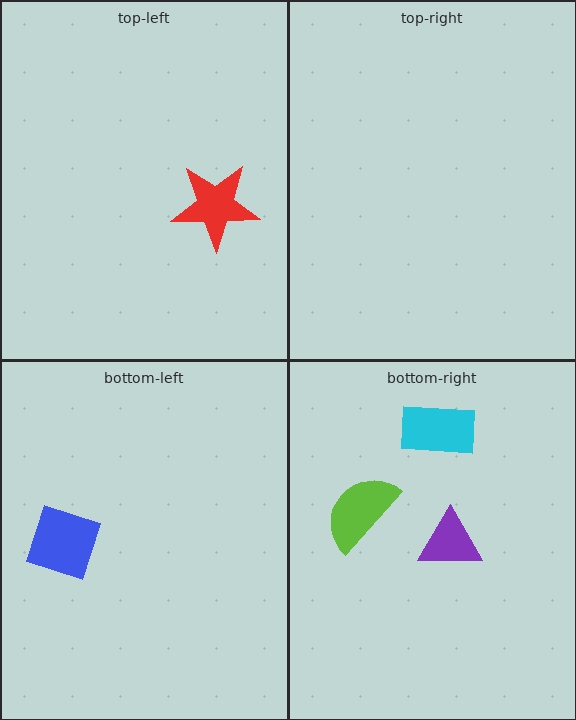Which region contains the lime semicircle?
The bottom-right region.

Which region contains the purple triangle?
The bottom-right region.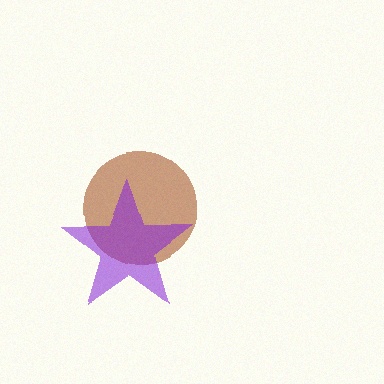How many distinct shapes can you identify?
There are 2 distinct shapes: a brown circle, a purple star.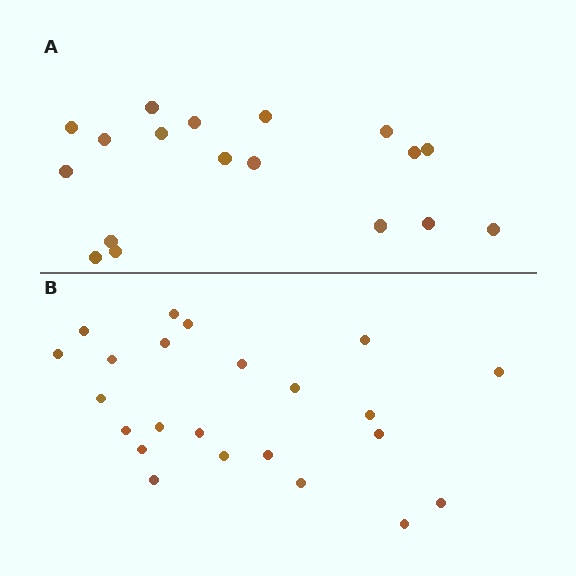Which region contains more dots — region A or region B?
Region B (the bottom region) has more dots.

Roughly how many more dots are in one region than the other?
Region B has about 5 more dots than region A.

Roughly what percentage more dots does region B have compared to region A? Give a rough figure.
About 30% more.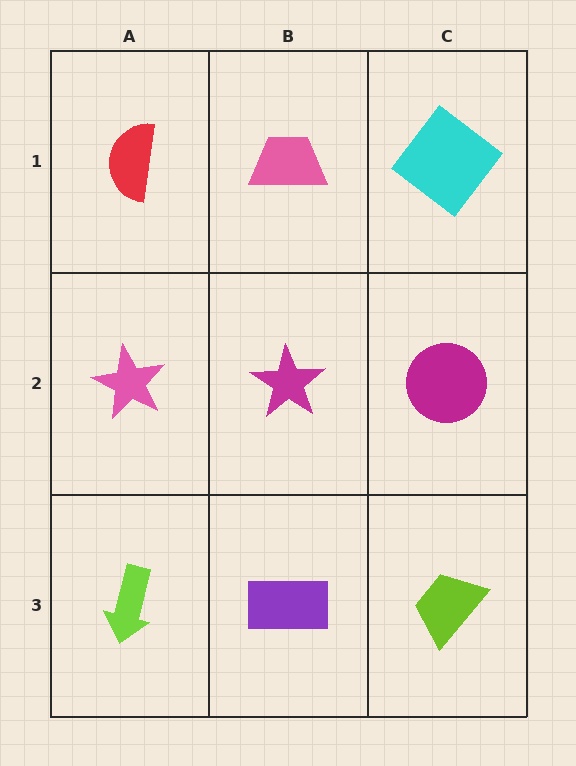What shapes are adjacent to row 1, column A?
A pink star (row 2, column A), a pink trapezoid (row 1, column B).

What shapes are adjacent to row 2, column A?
A red semicircle (row 1, column A), a lime arrow (row 3, column A), a magenta star (row 2, column B).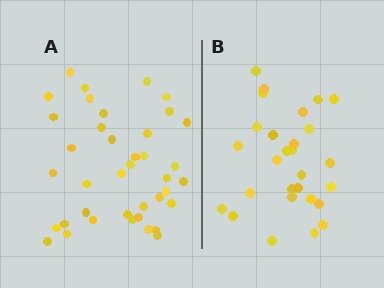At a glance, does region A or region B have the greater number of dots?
Region A (the left region) has more dots.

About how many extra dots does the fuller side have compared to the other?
Region A has roughly 12 or so more dots than region B.